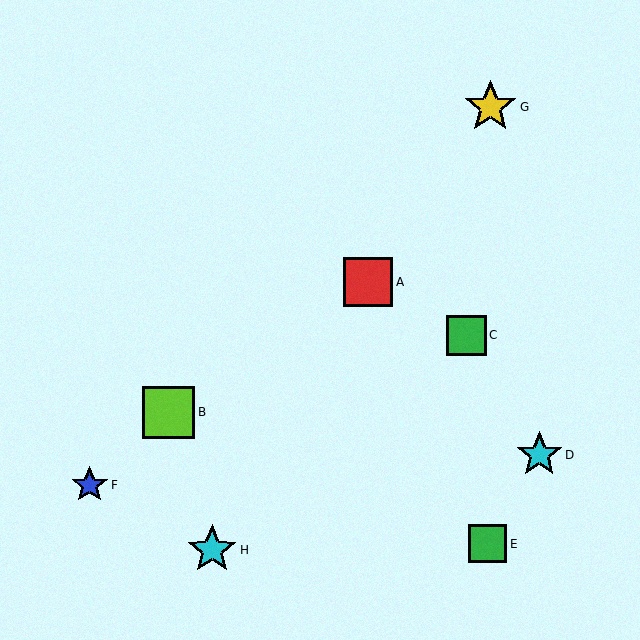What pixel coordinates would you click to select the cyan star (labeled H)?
Click at (212, 550) to select the cyan star H.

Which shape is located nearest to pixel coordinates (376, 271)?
The red square (labeled A) at (368, 282) is nearest to that location.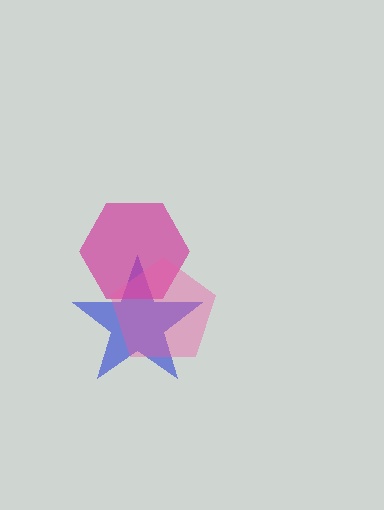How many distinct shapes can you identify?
There are 3 distinct shapes: a blue star, a magenta hexagon, a pink pentagon.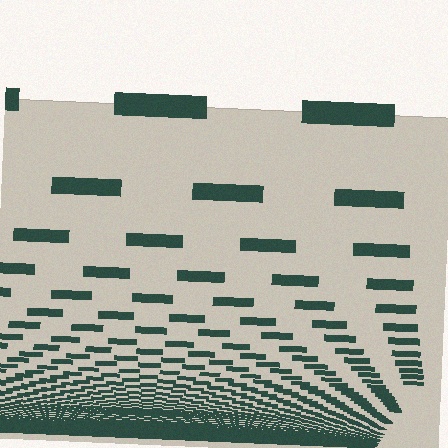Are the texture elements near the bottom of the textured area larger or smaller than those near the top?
Smaller. The gradient is inverted — elements near the bottom are smaller and denser.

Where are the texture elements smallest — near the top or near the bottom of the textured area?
Near the bottom.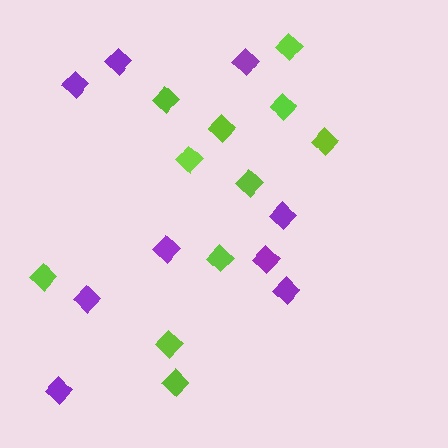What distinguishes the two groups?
There are 2 groups: one group of purple diamonds (9) and one group of lime diamonds (11).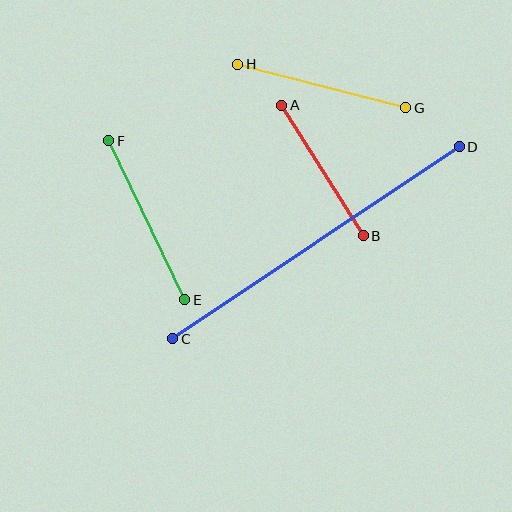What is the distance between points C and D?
The distance is approximately 345 pixels.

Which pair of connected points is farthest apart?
Points C and D are farthest apart.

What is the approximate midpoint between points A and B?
The midpoint is at approximately (323, 170) pixels.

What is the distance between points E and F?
The distance is approximately 176 pixels.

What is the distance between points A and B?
The distance is approximately 154 pixels.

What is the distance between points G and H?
The distance is approximately 174 pixels.